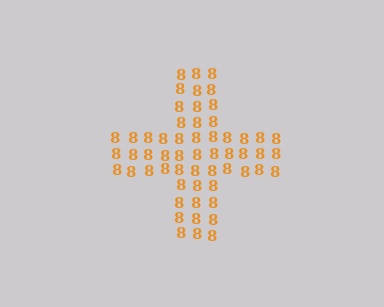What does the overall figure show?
The overall figure shows a cross.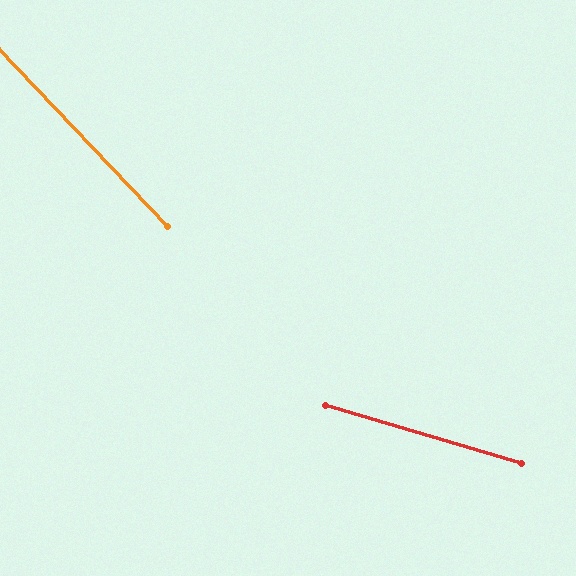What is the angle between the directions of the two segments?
Approximately 30 degrees.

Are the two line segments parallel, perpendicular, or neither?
Neither parallel nor perpendicular — they differ by about 30°.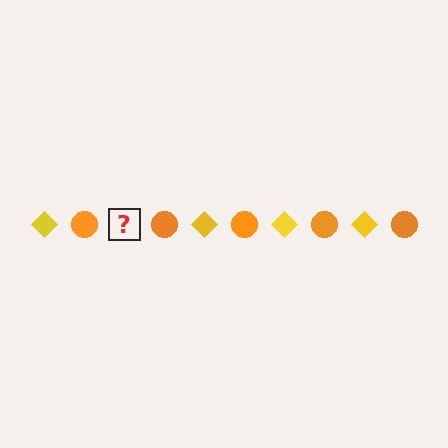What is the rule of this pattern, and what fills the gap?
The rule is that the pattern alternates between yellow diamond and orange circle. The gap should be filled with a yellow diamond.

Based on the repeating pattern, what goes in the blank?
The blank should be a yellow diamond.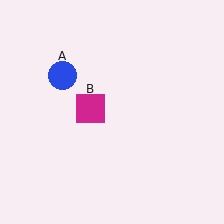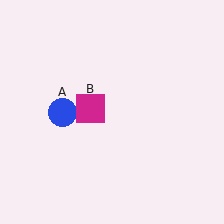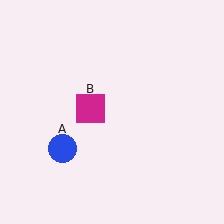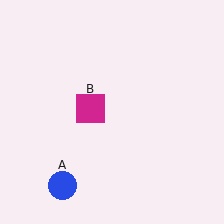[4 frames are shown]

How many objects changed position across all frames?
1 object changed position: blue circle (object A).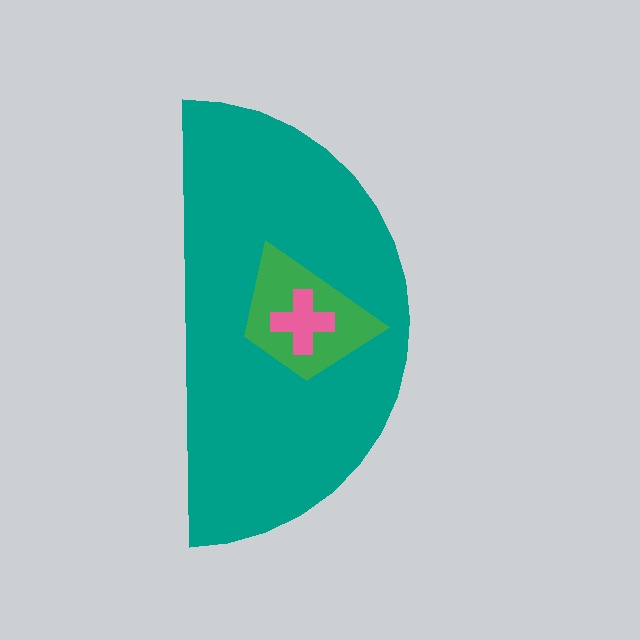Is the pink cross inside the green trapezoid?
Yes.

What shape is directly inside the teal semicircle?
The green trapezoid.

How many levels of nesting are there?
3.